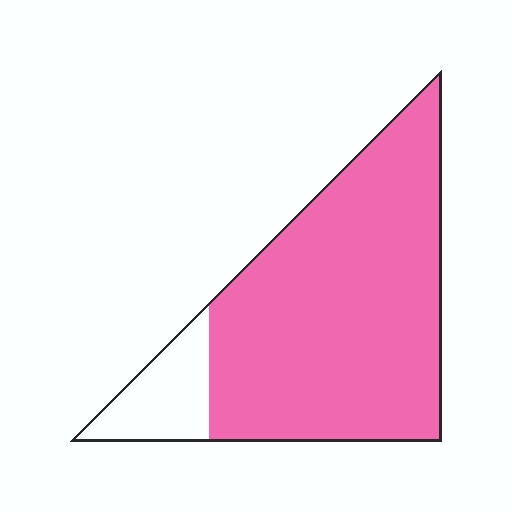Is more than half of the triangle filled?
Yes.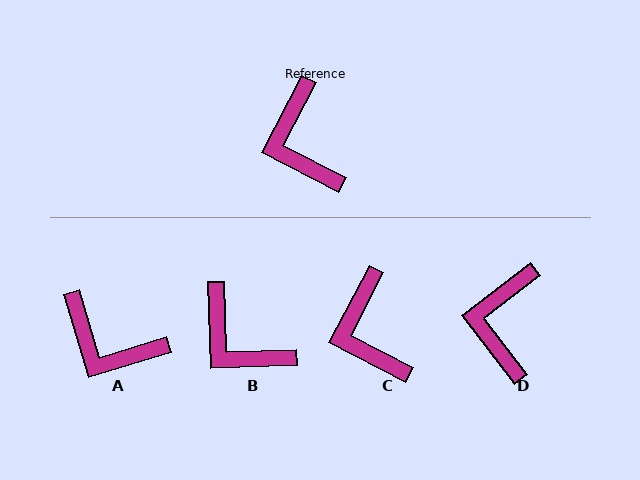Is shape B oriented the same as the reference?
No, it is off by about 29 degrees.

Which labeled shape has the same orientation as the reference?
C.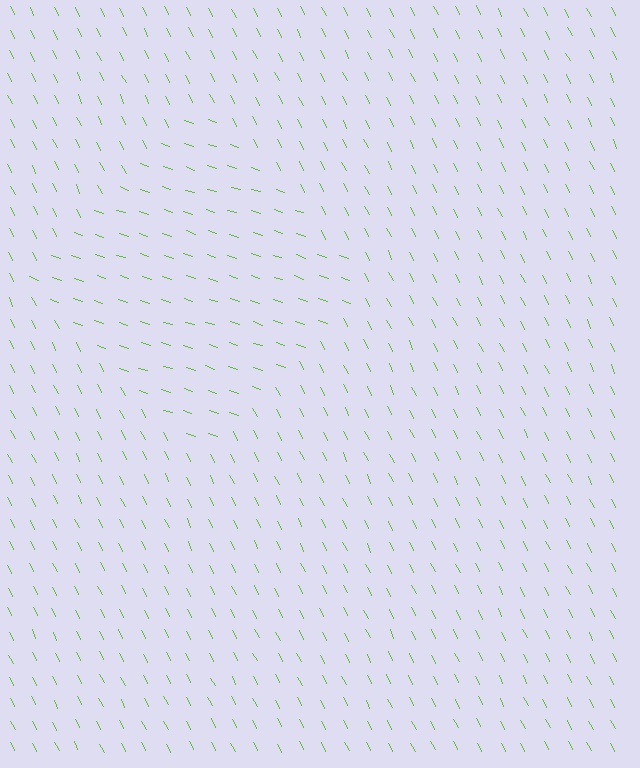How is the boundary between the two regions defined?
The boundary is defined purely by a change in line orientation (approximately 45 degrees difference). All lines are the same color and thickness.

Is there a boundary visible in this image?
Yes, there is a texture boundary formed by a change in line orientation.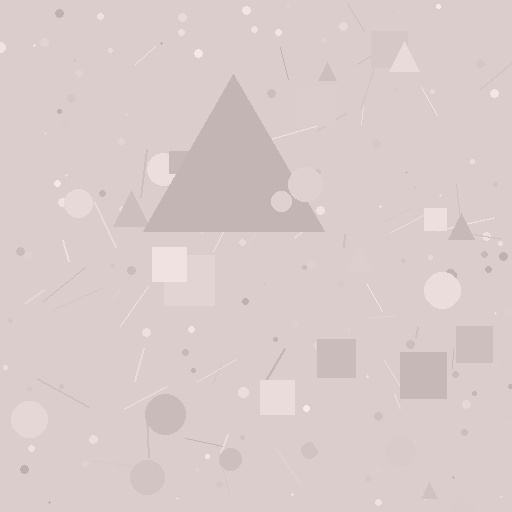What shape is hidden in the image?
A triangle is hidden in the image.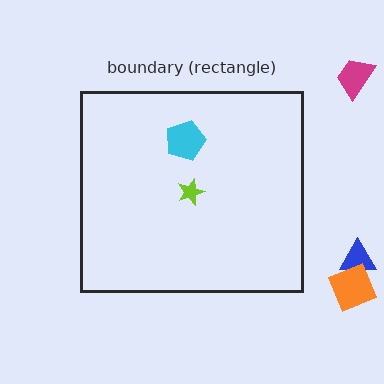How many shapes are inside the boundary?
2 inside, 3 outside.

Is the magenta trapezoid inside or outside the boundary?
Outside.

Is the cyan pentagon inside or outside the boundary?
Inside.